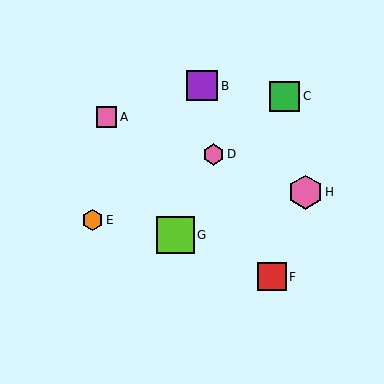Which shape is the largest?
The lime square (labeled G) is the largest.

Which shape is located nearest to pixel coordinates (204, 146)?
The pink hexagon (labeled D) at (214, 154) is nearest to that location.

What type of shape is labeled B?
Shape B is a purple square.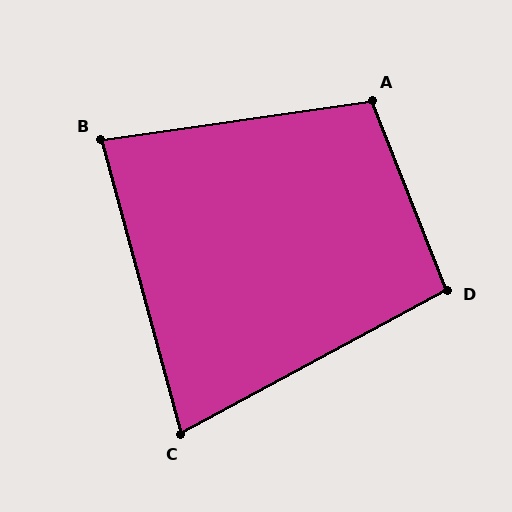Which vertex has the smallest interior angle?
C, at approximately 77 degrees.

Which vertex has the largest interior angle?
A, at approximately 103 degrees.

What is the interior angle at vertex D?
Approximately 97 degrees (obtuse).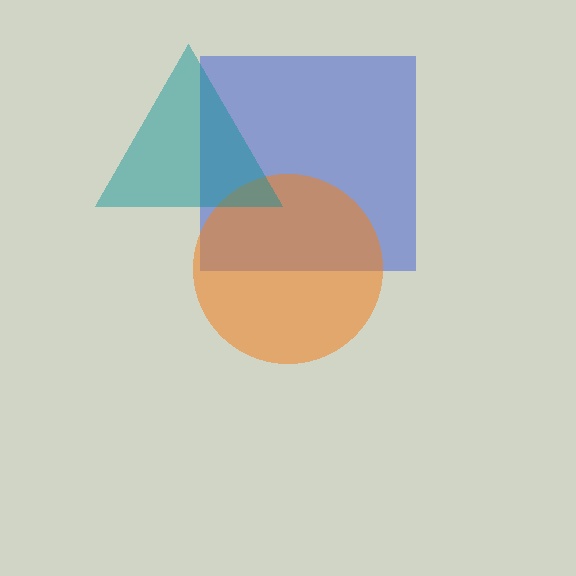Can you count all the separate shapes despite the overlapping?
Yes, there are 3 separate shapes.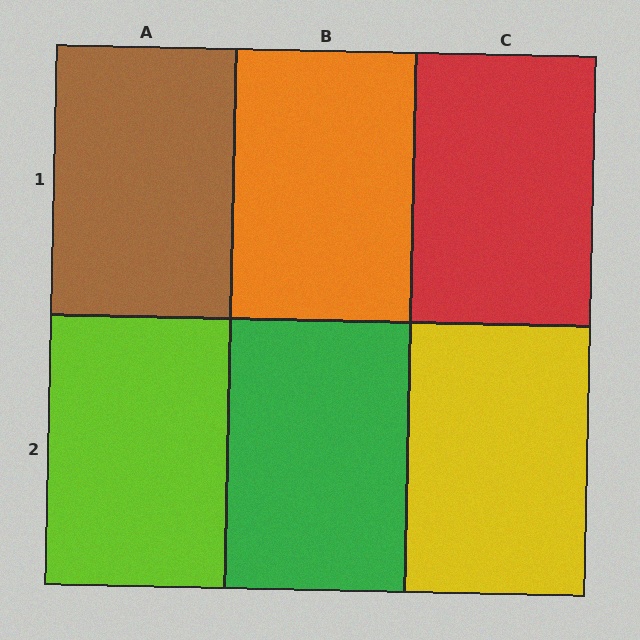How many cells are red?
1 cell is red.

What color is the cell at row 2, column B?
Green.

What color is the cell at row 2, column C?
Yellow.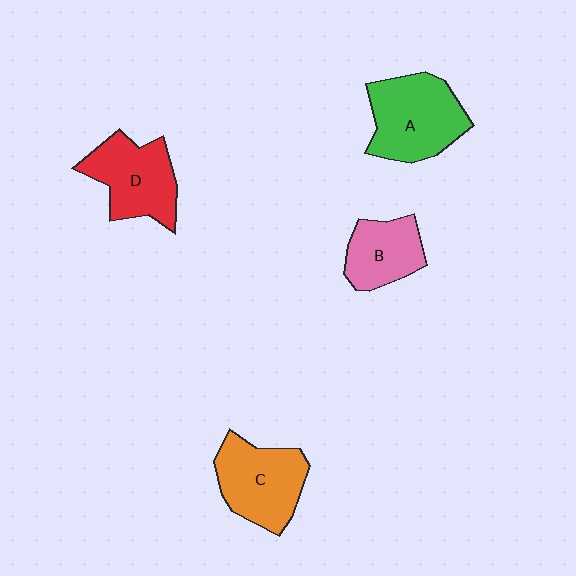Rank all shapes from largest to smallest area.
From largest to smallest: A (green), C (orange), D (red), B (pink).